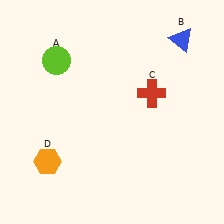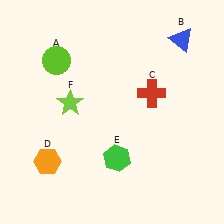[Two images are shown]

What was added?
A green hexagon (E), a lime star (F) were added in Image 2.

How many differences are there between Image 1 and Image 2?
There are 2 differences between the two images.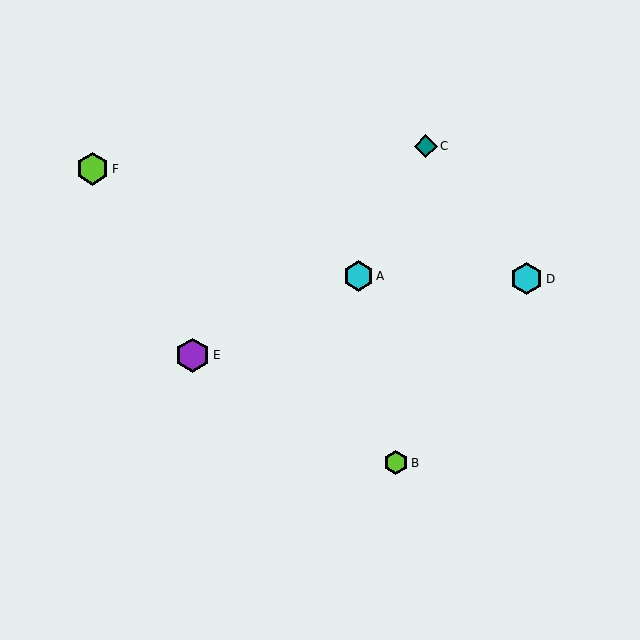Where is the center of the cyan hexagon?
The center of the cyan hexagon is at (358, 276).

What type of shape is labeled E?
Shape E is a purple hexagon.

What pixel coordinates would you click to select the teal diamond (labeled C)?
Click at (426, 146) to select the teal diamond C.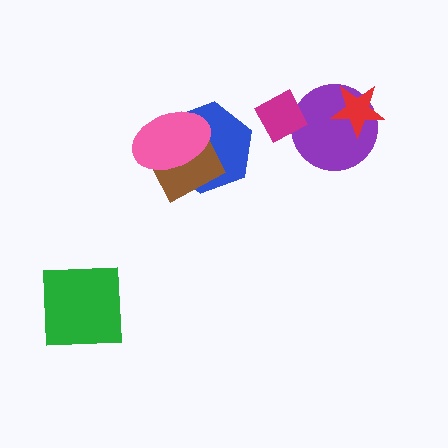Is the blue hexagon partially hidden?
Yes, it is partially covered by another shape.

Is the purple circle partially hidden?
Yes, it is partially covered by another shape.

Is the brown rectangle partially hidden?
Yes, it is partially covered by another shape.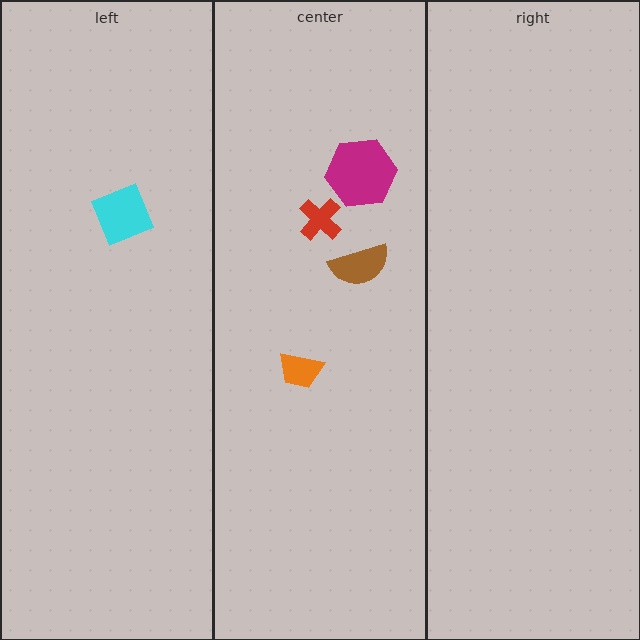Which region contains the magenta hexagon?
The center region.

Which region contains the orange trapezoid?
The center region.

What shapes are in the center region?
The orange trapezoid, the magenta hexagon, the red cross, the brown semicircle.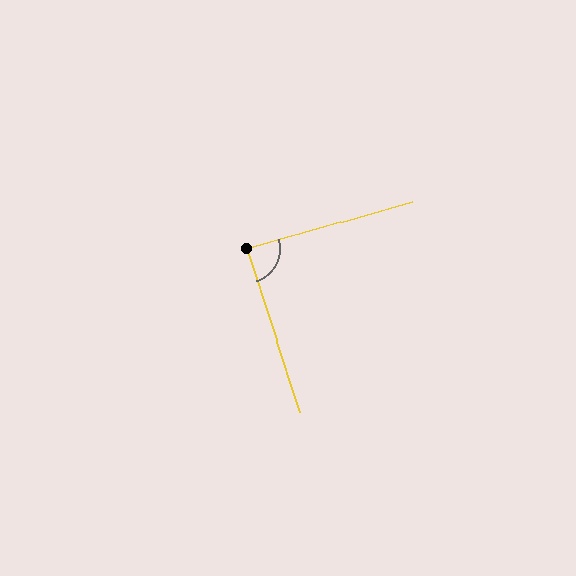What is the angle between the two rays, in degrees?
Approximately 88 degrees.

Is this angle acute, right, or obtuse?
It is approximately a right angle.